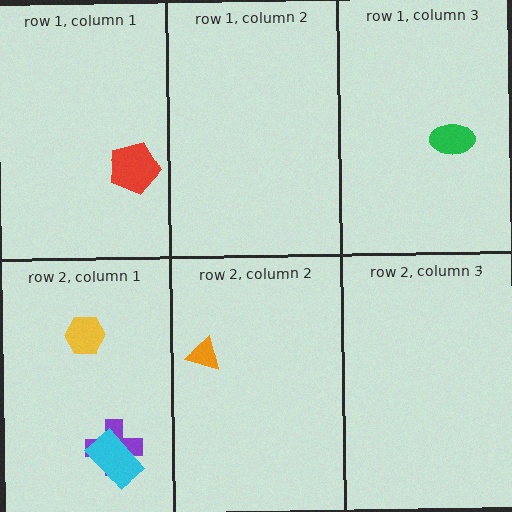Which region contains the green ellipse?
The row 1, column 3 region.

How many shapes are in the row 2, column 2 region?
1.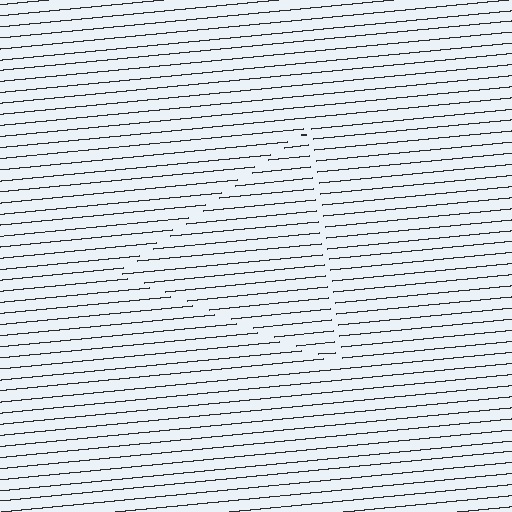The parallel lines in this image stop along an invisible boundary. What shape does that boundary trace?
An illusory triangle. The interior of the shape contains the same grating, shifted by half a period — the contour is defined by the phase discontinuity where line-ends from the inner and outer gratings abut.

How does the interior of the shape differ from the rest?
The interior of the shape contains the same grating, shifted by half a period — the contour is defined by the phase discontinuity where line-ends from the inner and outer gratings abut.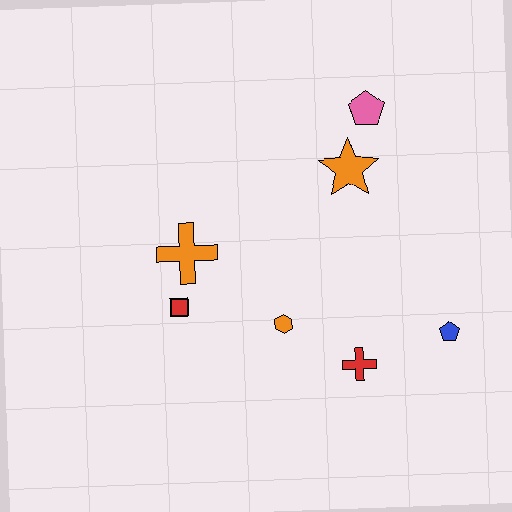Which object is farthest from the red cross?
The pink pentagon is farthest from the red cross.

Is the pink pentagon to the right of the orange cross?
Yes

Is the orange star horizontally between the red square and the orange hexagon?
No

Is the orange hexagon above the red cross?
Yes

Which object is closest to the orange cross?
The red square is closest to the orange cross.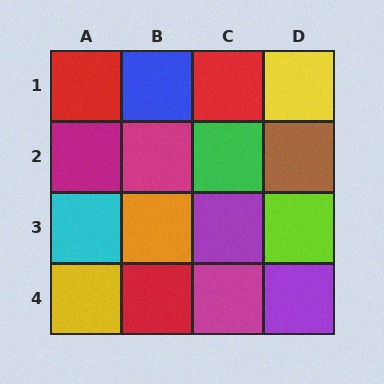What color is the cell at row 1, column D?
Yellow.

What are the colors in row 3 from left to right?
Cyan, orange, purple, lime.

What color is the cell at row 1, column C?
Red.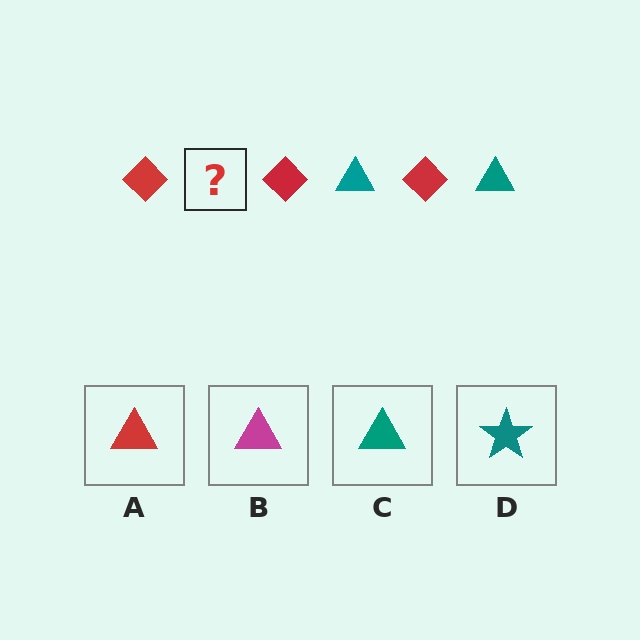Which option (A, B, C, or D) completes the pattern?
C.